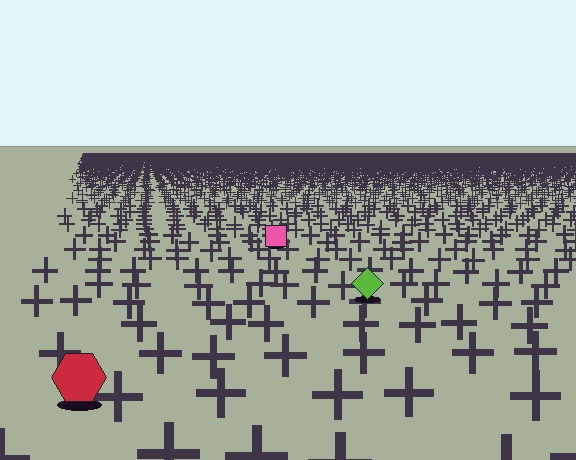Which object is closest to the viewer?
The red hexagon is closest. The texture marks near it are larger and more spread out.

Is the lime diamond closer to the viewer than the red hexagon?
No. The red hexagon is closer — you can tell from the texture gradient: the ground texture is coarser near it.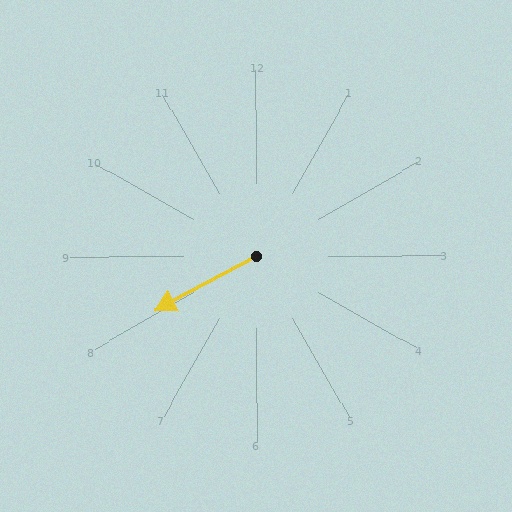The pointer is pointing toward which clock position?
Roughly 8 o'clock.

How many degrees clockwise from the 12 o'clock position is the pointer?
Approximately 242 degrees.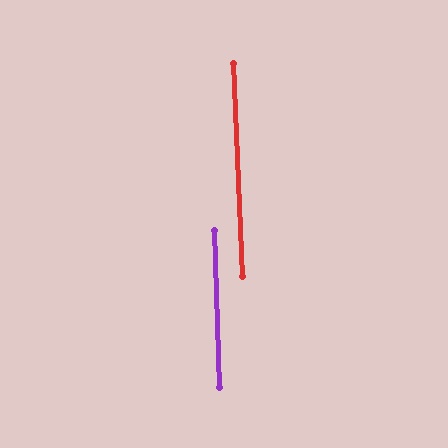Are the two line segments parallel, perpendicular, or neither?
Parallel — their directions differ by only 1.0°.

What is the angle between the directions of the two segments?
Approximately 1 degree.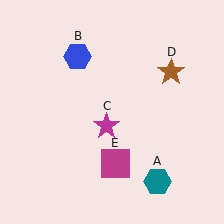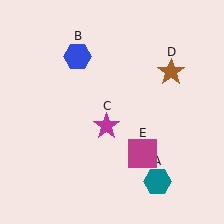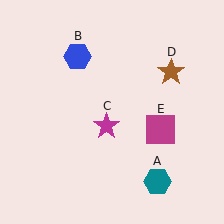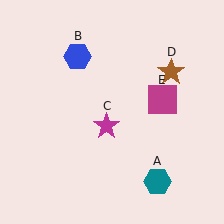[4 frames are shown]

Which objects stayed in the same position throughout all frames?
Teal hexagon (object A) and blue hexagon (object B) and magenta star (object C) and brown star (object D) remained stationary.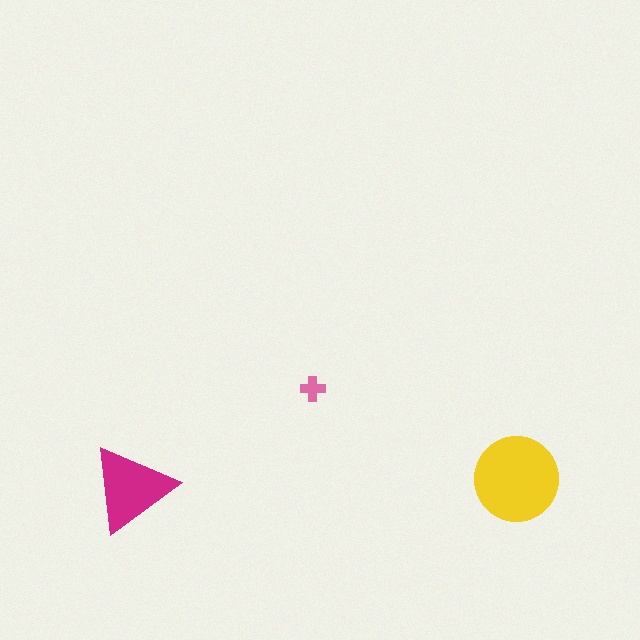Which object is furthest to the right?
The yellow circle is rightmost.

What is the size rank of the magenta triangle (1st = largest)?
2nd.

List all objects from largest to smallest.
The yellow circle, the magenta triangle, the pink cross.